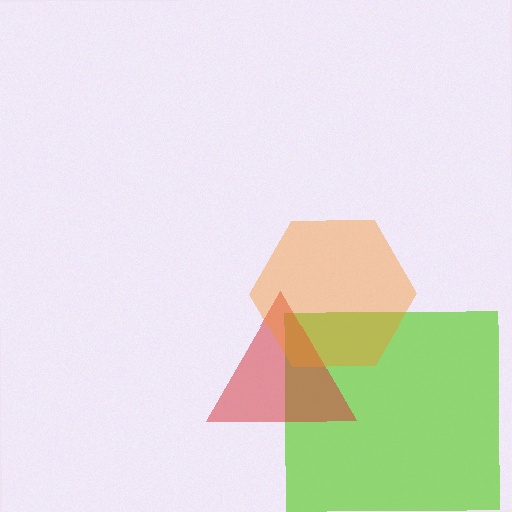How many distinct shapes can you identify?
There are 3 distinct shapes: a lime square, a red triangle, an orange hexagon.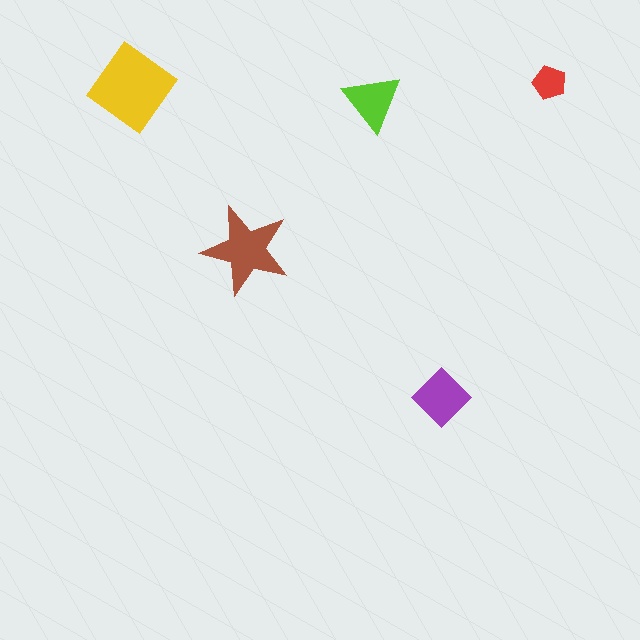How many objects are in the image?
There are 5 objects in the image.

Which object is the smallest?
The red pentagon.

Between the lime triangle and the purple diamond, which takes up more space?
The purple diamond.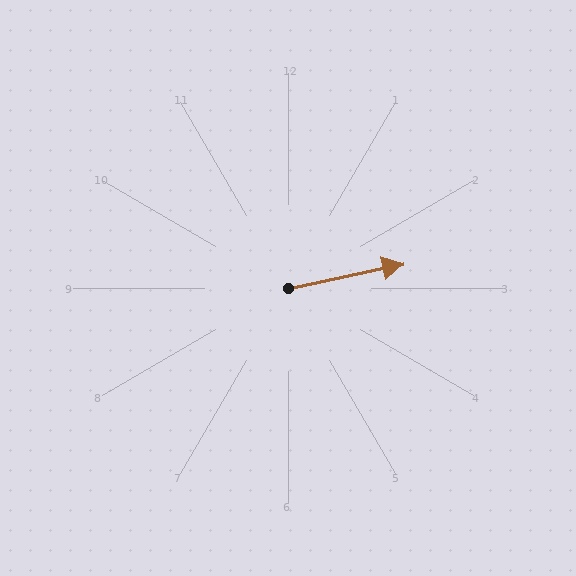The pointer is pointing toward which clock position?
Roughly 3 o'clock.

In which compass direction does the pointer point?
East.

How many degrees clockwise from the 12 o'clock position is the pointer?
Approximately 78 degrees.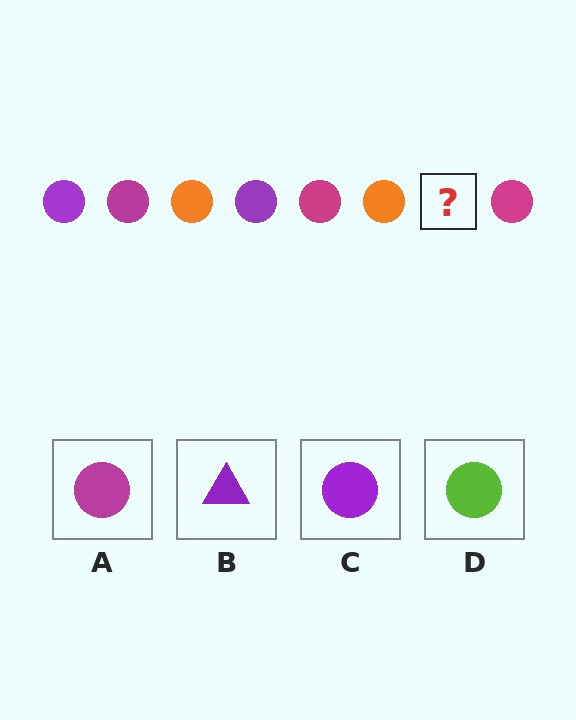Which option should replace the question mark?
Option C.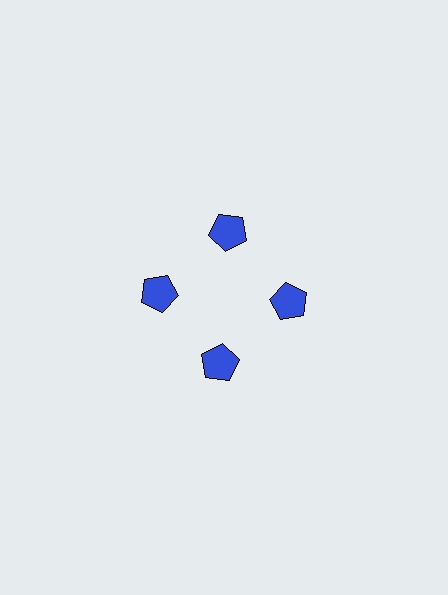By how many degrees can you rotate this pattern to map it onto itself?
The pattern maps onto itself every 90 degrees of rotation.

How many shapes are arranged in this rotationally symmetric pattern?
There are 4 shapes, arranged in 4 groups of 1.